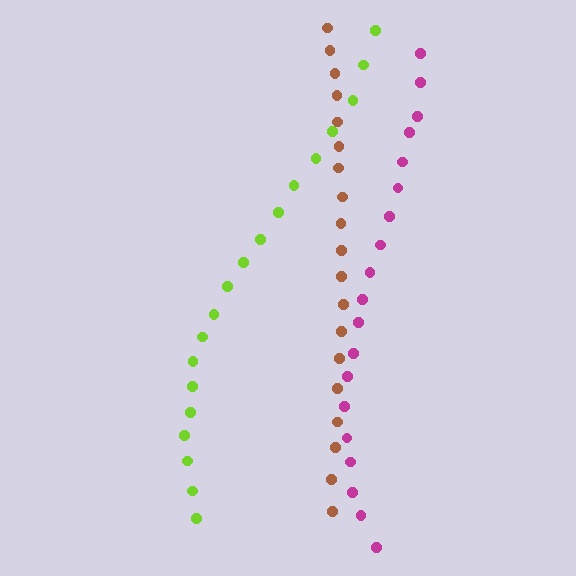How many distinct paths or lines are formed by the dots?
There are 3 distinct paths.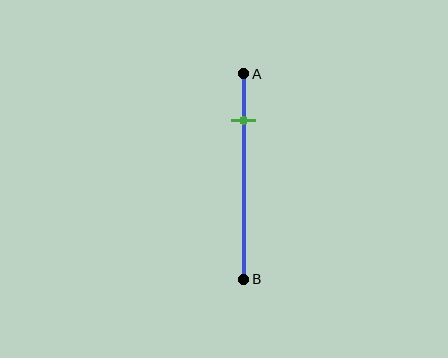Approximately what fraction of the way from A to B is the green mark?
The green mark is approximately 25% of the way from A to B.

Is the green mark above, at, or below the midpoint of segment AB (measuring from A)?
The green mark is above the midpoint of segment AB.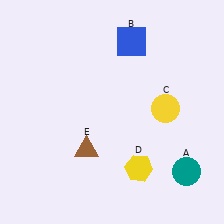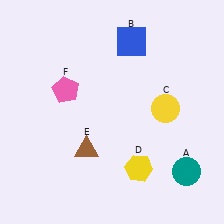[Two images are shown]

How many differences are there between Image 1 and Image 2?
There is 1 difference between the two images.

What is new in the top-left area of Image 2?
A pink pentagon (F) was added in the top-left area of Image 2.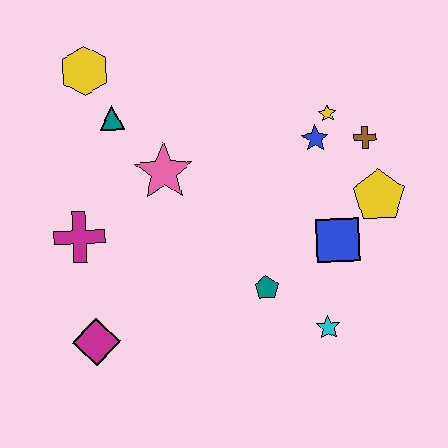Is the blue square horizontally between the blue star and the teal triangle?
No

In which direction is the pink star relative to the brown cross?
The pink star is to the left of the brown cross.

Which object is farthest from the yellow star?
The magenta diamond is farthest from the yellow star.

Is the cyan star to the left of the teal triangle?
No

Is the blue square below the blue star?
Yes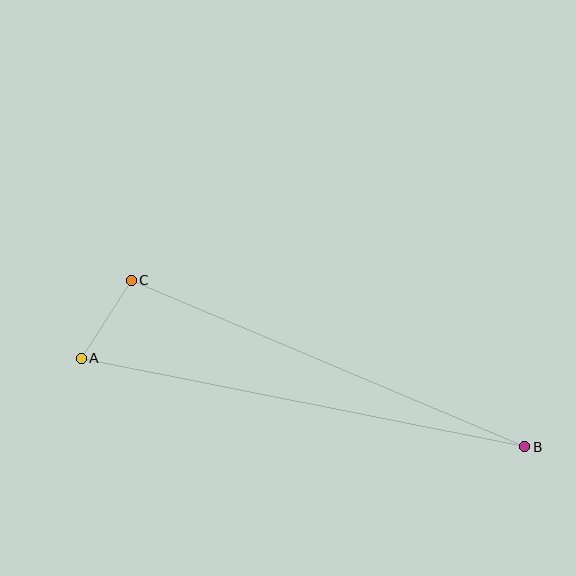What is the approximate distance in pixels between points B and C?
The distance between B and C is approximately 427 pixels.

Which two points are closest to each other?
Points A and C are closest to each other.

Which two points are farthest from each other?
Points A and B are farthest from each other.